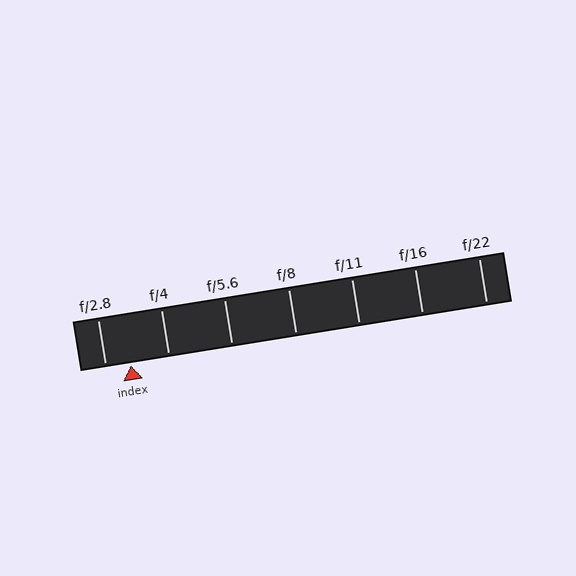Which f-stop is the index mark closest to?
The index mark is closest to f/2.8.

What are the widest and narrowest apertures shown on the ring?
The widest aperture shown is f/2.8 and the narrowest is f/22.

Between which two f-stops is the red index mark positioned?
The index mark is between f/2.8 and f/4.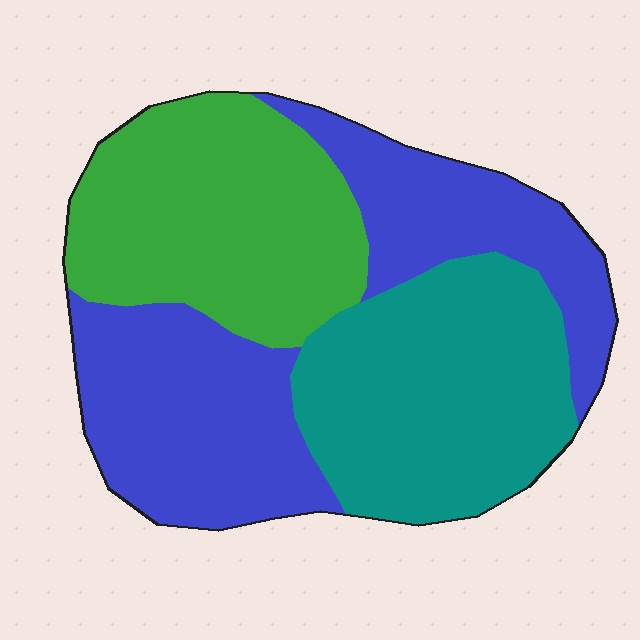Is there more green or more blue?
Blue.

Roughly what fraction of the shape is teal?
Teal covers 30% of the shape.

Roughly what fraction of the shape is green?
Green covers 30% of the shape.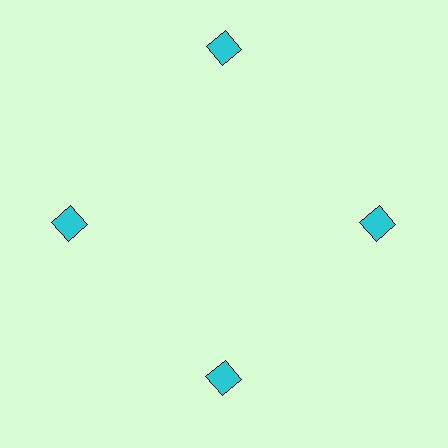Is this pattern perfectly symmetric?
No. The 4 cyan diamonds are arranged in a ring, but one element near the 12 o'clock position is pushed outward from the center, breaking the 4-fold rotational symmetry.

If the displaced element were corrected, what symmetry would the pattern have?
It would have 4-fold rotational symmetry — the pattern would map onto itself every 90 degrees.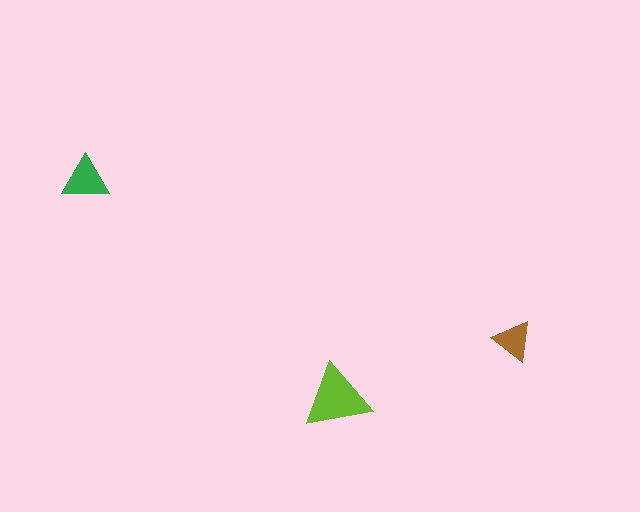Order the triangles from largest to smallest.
the lime one, the green one, the brown one.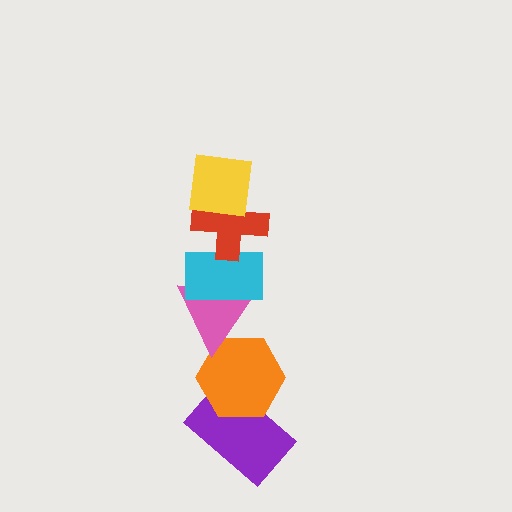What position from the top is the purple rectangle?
The purple rectangle is 6th from the top.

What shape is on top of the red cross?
The yellow square is on top of the red cross.